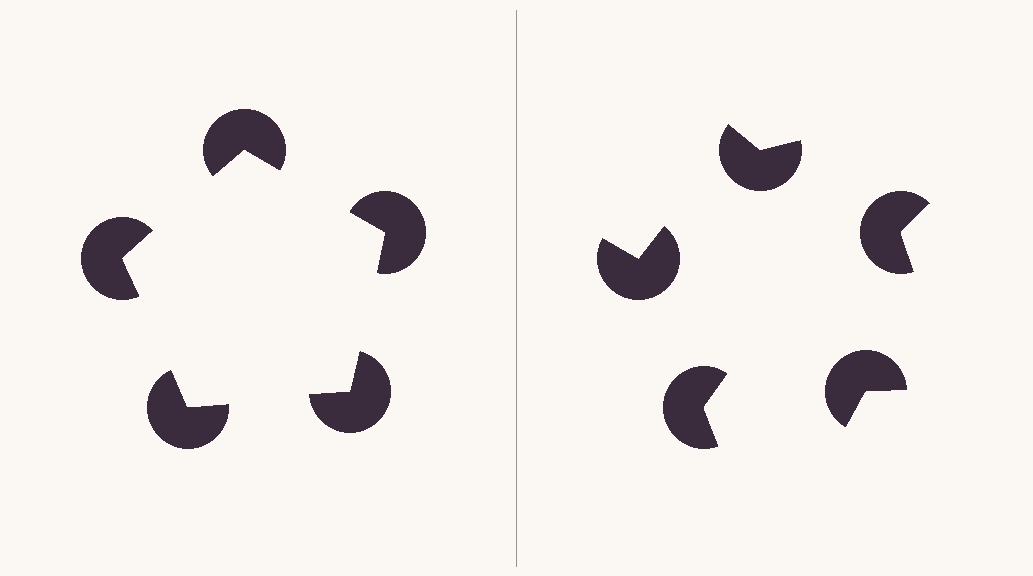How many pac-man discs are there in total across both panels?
10 — 5 on each side.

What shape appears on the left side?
An illusory pentagon.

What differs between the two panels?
The pac-man discs are positioned identically on both sides; only the wedge orientations differ. On the left they align to a pentagon; on the right they are misaligned.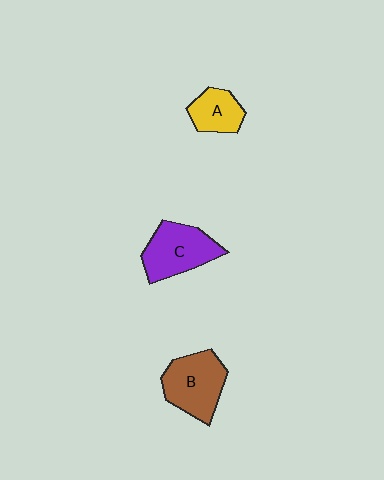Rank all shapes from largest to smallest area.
From largest to smallest: B (brown), C (purple), A (yellow).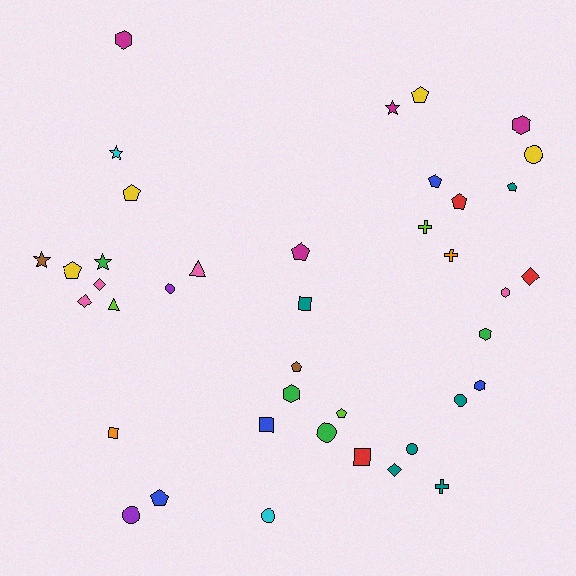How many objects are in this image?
There are 40 objects.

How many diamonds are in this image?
There are 4 diamonds.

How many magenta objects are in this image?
There are 4 magenta objects.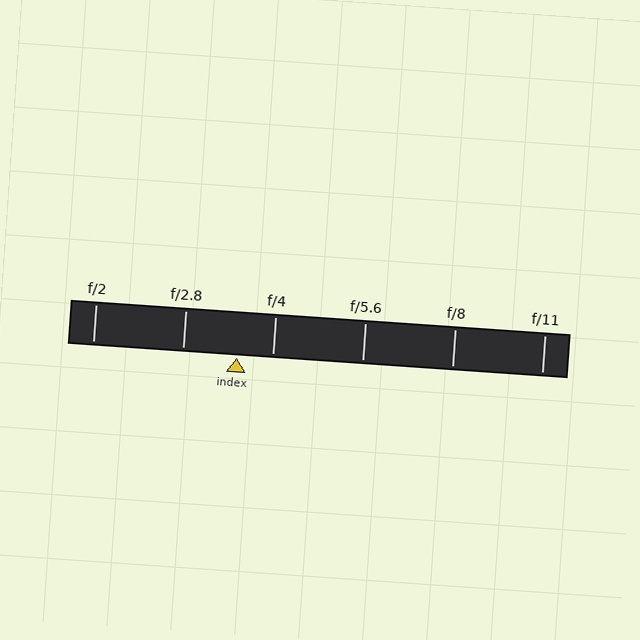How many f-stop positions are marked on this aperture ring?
There are 6 f-stop positions marked.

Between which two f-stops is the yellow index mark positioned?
The index mark is between f/2.8 and f/4.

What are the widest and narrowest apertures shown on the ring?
The widest aperture shown is f/2 and the narrowest is f/11.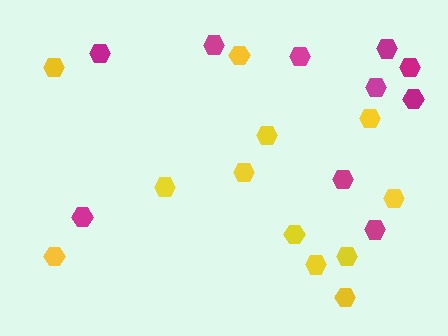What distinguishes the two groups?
There are 2 groups: one group of yellow hexagons (12) and one group of magenta hexagons (10).